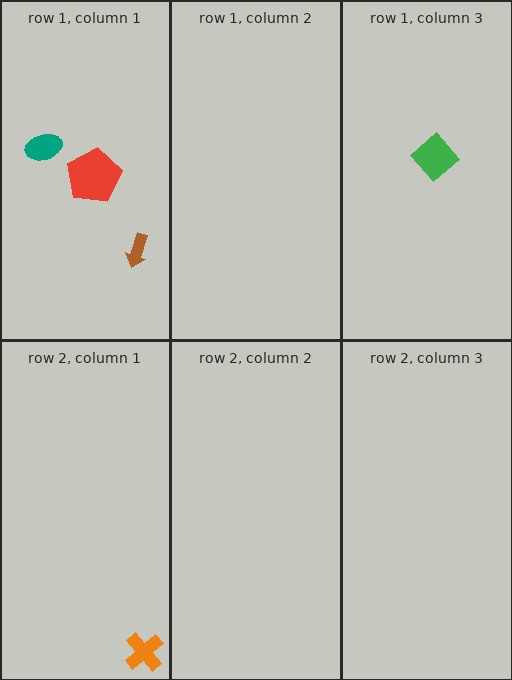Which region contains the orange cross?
The row 2, column 1 region.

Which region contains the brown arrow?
The row 1, column 1 region.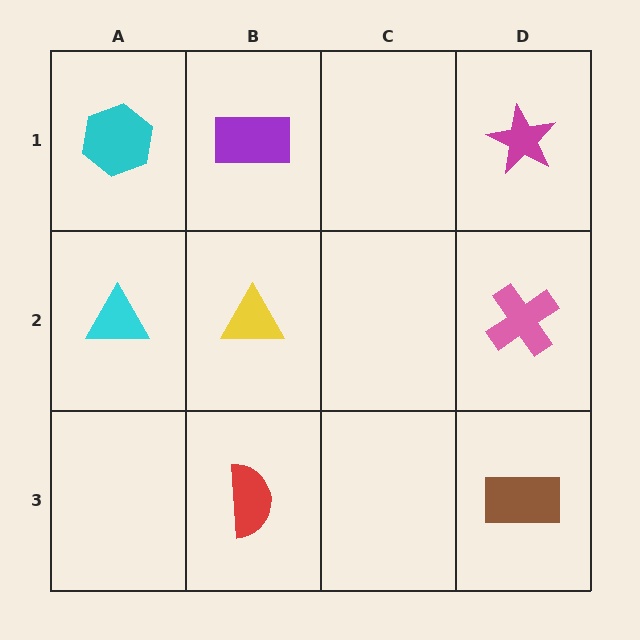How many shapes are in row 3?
2 shapes.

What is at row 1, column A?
A cyan hexagon.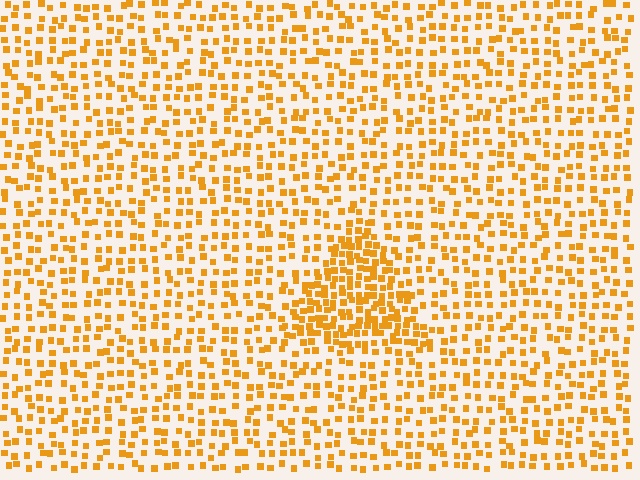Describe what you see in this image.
The image contains small orange elements arranged at two different densities. A triangle-shaped region is visible where the elements are more densely packed than the surrounding area.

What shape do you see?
I see a triangle.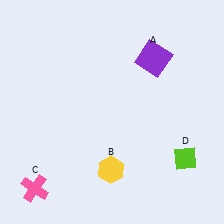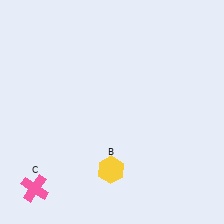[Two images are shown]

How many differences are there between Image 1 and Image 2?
There are 2 differences between the two images.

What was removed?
The purple square (A), the lime diamond (D) were removed in Image 2.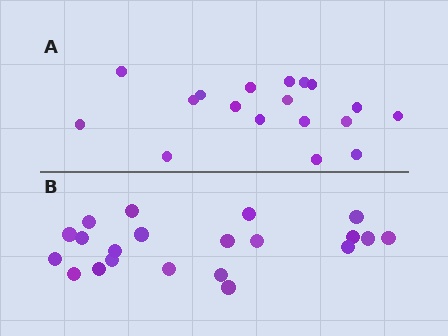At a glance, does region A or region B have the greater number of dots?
Region B (the bottom region) has more dots.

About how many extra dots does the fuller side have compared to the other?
Region B has just a few more — roughly 2 or 3 more dots than region A.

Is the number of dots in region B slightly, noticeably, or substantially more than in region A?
Region B has only slightly more — the two regions are fairly close. The ratio is roughly 1.2 to 1.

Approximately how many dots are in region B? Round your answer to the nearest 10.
About 20 dots. (The exact count is 21, which rounds to 20.)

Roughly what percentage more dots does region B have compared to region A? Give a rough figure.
About 15% more.